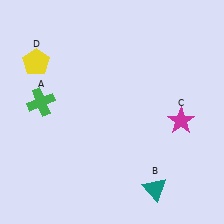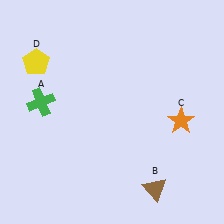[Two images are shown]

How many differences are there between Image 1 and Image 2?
There are 2 differences between the two images.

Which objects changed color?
B changed from teal to brown. C changed from magenta to orange.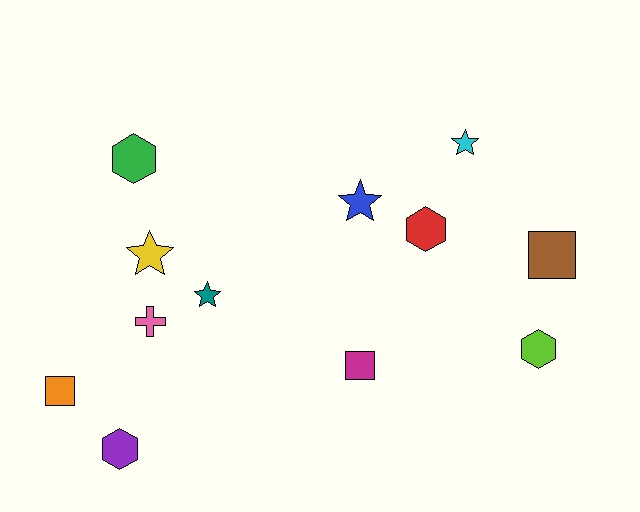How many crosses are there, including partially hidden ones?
There is 1 cross.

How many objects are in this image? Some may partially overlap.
There are 12 objects.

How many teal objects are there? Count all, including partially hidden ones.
There is 1 teal object.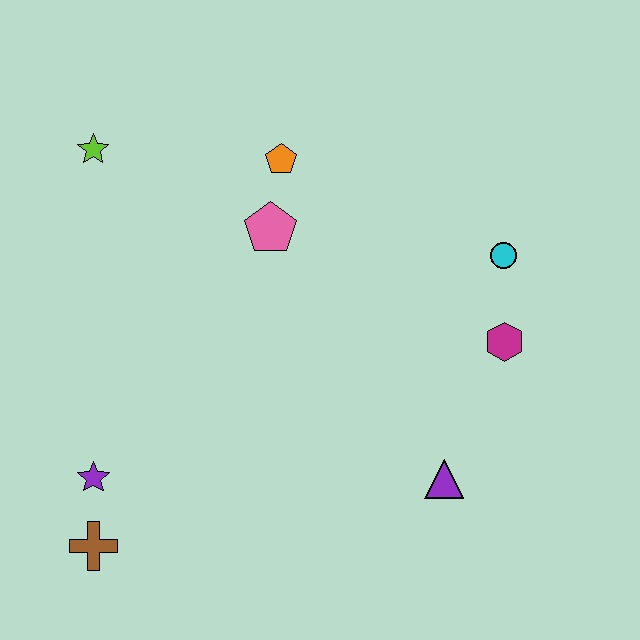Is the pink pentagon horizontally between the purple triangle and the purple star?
Yes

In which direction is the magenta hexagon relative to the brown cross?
The magenta hexagon is to the right of the brown cross.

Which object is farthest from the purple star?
The cyan circle is farthest from the purple star.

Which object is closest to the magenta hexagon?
The cyan circle is closest to the magenta hexagon.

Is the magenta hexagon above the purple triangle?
Yes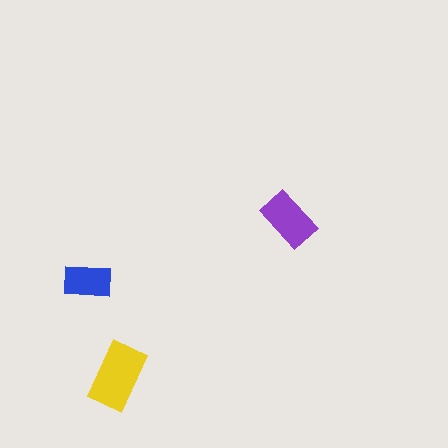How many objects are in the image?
There are 3 objects in the image.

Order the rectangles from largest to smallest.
the yellow one, the purple one, the blue one.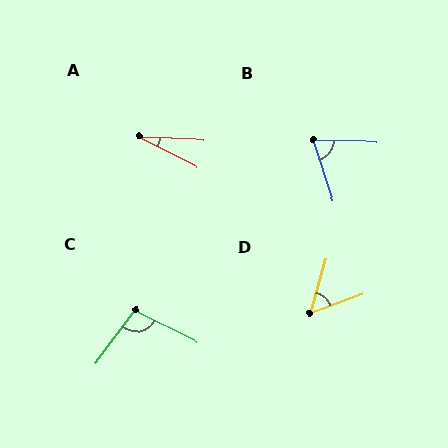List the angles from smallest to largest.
A (25°), D (54°), B (71°), C (100°).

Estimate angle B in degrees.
Approximately 71 degrees.